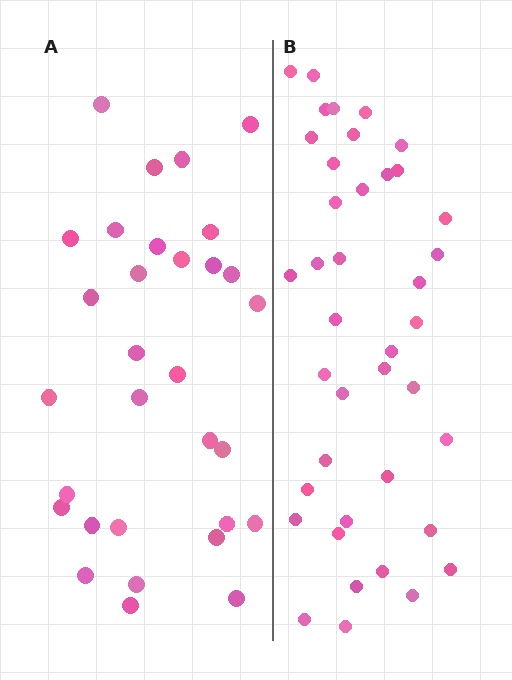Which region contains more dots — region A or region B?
Region B (the right region) has more dots.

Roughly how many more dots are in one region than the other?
Region B has roughly 8 or so more dots than region A.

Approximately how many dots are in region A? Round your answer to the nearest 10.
About 30 dots. (The exact count is 31, which rounds to 30.)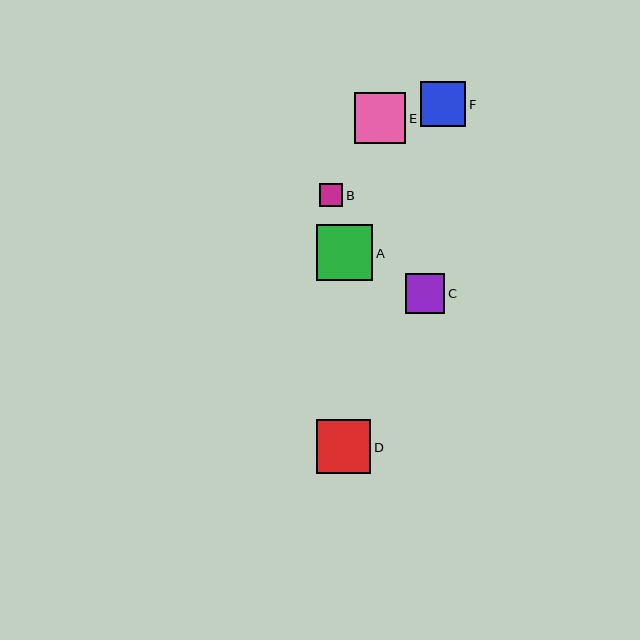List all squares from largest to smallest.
From largest to smallest: A, D, E, F, C, B.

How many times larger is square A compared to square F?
Square A is approximately 1.2 times the size of square F.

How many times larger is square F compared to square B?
Square F is approximately 2.0 times the size of square B.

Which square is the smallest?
Square B is the smallest with a size of approximately 23 pixels.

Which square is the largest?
Square A is the largest with a size of approximately 56 pixels.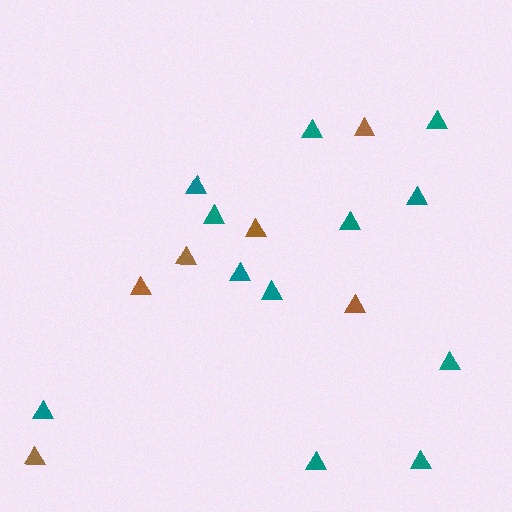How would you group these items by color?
There are 2 groups: one group of teal triangles (12) and one group of brown triangles (6).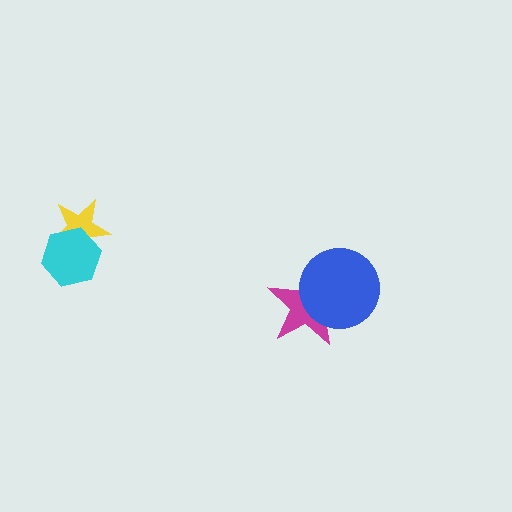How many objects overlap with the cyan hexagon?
1 object overlaps with the cyan hexagon.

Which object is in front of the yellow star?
The cyan hexagon is in front of the yellow star.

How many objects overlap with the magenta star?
1 object overlaps with the magenta star.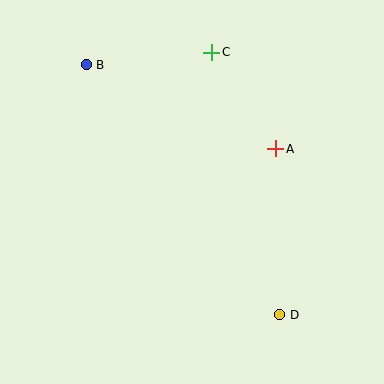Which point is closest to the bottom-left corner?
Point D is closest to the bottom-left corner.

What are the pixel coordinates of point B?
Point B is at (86, 65).